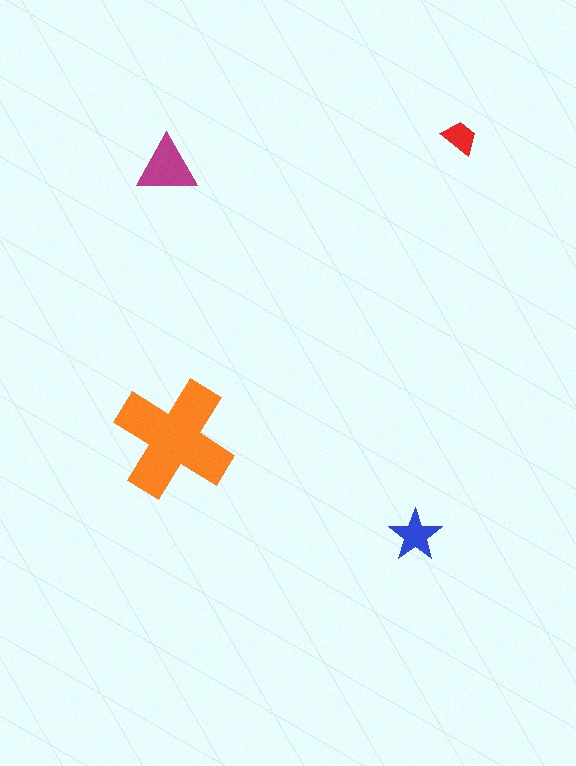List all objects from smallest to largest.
The red trapezoid, the blue star, the magenta triangle, the orange cross.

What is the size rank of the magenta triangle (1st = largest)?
2nd.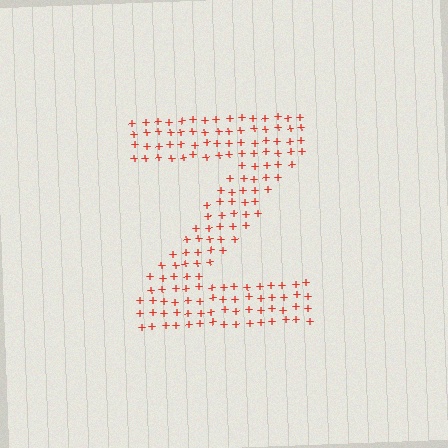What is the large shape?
The large shape is the letter Z.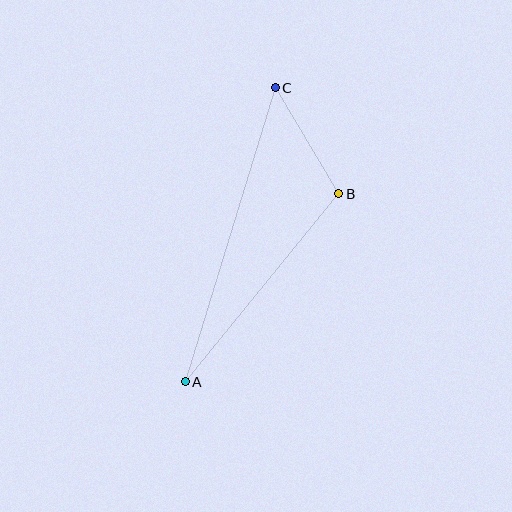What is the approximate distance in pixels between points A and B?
The distance between A and B is approximately 243 pixels.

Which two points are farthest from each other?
Points A and C are farthest from each other.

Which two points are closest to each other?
Points B and C are closest to each other.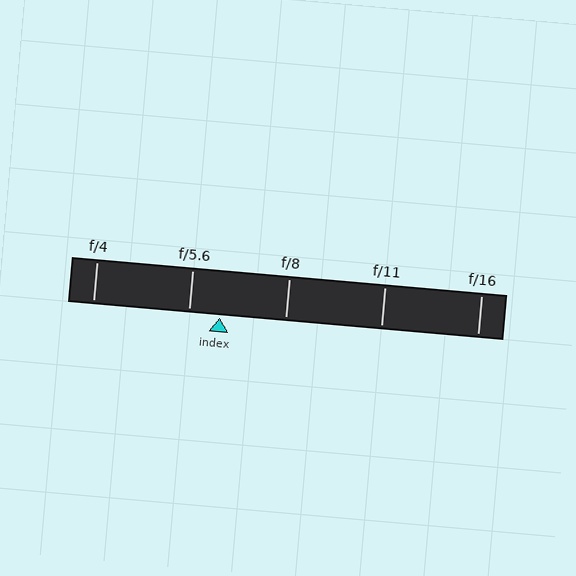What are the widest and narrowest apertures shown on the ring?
The widest aperture shown is f/4 and the narrowest is f/16.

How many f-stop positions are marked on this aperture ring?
There are 5 f-stop positions marked.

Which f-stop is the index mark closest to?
The index mark is closest to f/5.6.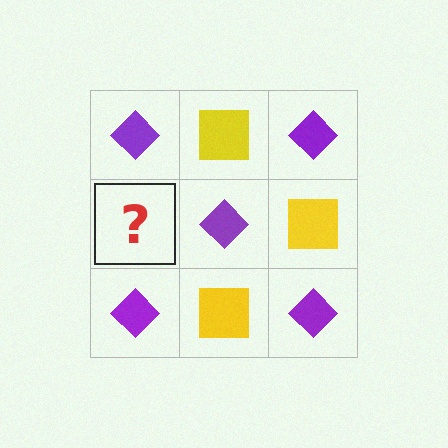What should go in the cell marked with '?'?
The missing cell should contain a yellow square.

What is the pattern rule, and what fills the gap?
The rule is that it alternates purple diamond and yellow square in a checkerboard pattern. The gap should be filled with a yellow square.